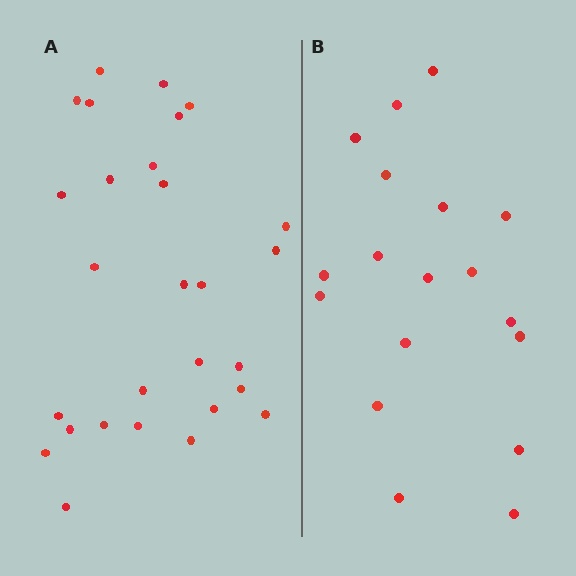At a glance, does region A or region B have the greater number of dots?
Region A (the left region) has more dots.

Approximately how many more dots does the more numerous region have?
Region A has roughly 10 or so more dots than region B.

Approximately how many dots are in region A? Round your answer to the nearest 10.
About 30 dots. (The exact count is 28, which rounds to 30.)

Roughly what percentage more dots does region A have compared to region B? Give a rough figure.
About 55% more.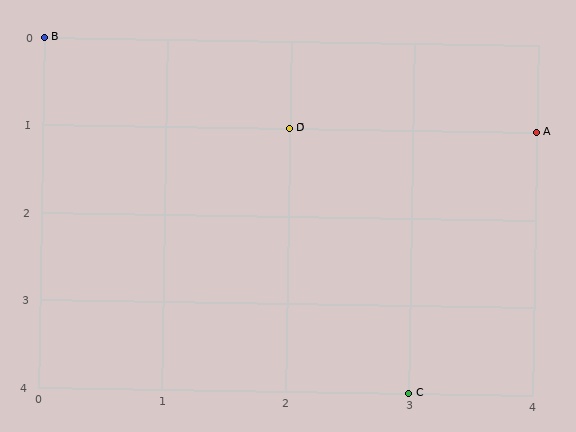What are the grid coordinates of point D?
Point D is at grid coordinates (2, 1).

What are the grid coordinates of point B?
Point B is at grid coordinates (0, 0).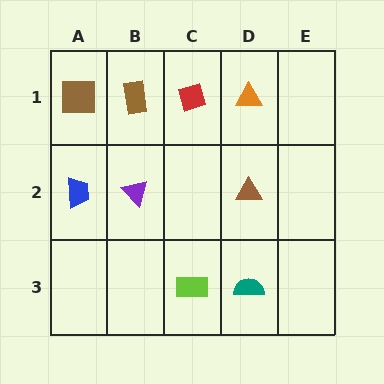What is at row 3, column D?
A teal semicircle.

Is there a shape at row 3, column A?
No, that cell is empty.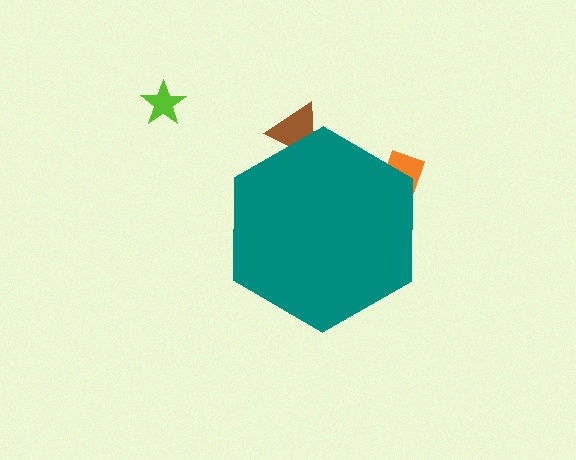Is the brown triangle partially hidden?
Yes, the brown triangle is partially hidden behind the teal hexagon.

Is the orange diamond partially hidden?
Yes, the orange diamond is partially hidden behind the teal hexagon.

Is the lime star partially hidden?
No, the lime star is fully visible.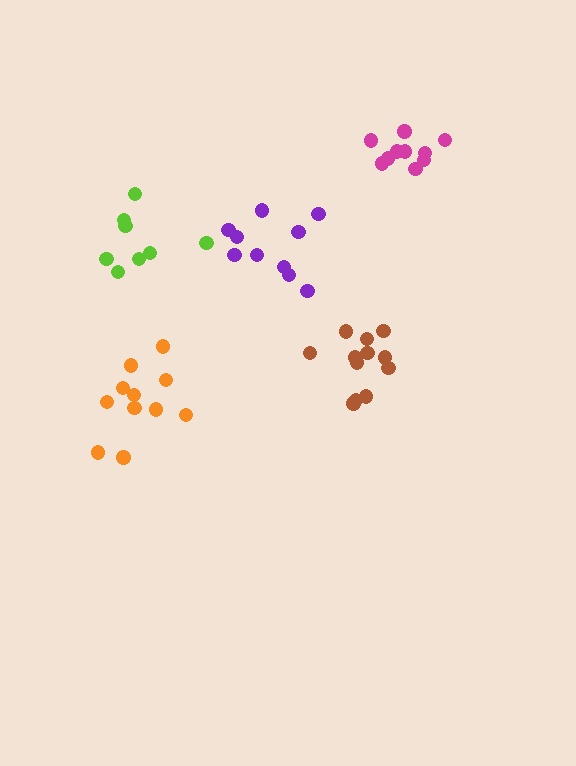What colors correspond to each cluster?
The clusters are colored: purple, lime, brown, orange, magenta.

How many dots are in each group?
Group 1: 10 dots, Group 2: 8 dots, Group 3: 12 dots, Group 4: 11 dots, Group 5: 10 dots (51 total).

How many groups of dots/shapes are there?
There are 5 groups.